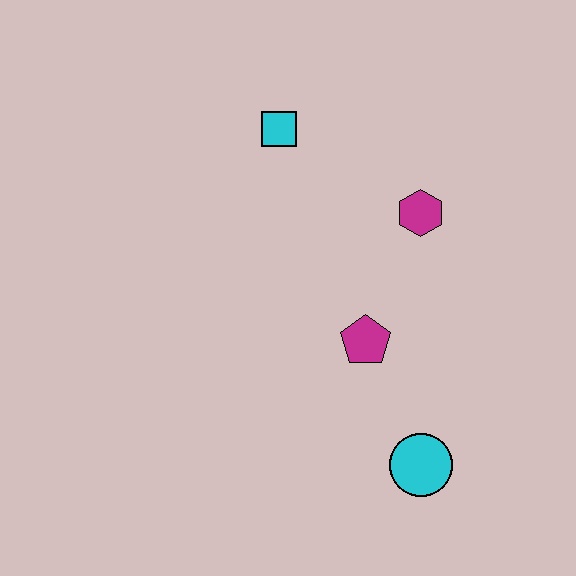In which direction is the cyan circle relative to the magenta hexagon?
The cyan circle is below the magenta hexagon.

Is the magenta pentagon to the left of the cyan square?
No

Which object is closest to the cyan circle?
The magenta pentagon is closest to the cyan circle.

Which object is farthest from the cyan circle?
The cyan square is farthest from the cyan circle.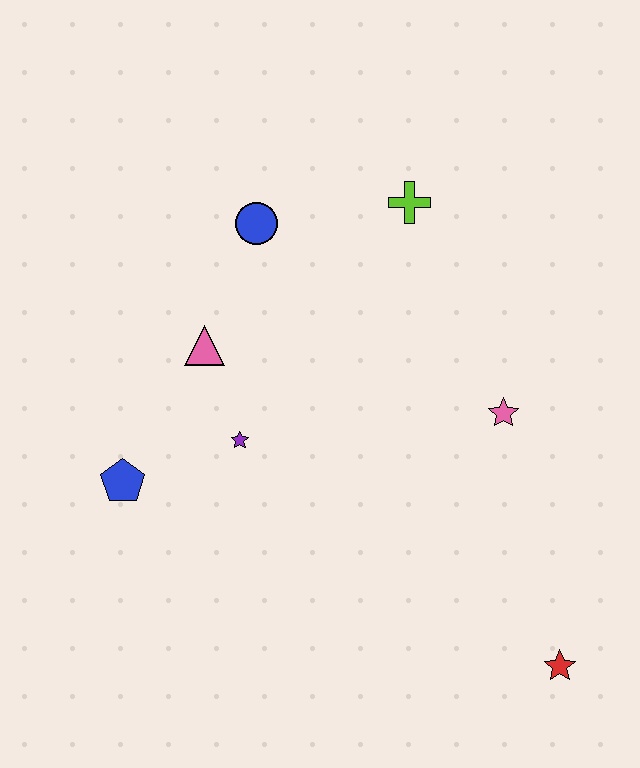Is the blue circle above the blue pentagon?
Yes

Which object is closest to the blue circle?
The pink triangle is closest to the blue circle.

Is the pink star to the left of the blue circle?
No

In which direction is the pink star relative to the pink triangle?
The pink star is to the right of the pink triangle.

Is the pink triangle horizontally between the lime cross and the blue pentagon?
Yes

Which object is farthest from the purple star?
The red star is farthest from the purple star.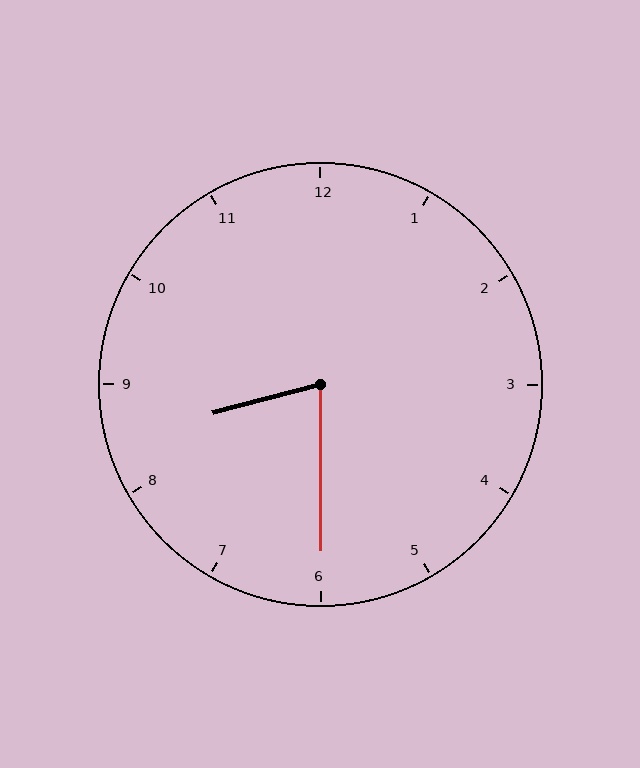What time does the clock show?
8:30.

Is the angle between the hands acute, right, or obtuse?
It is acute.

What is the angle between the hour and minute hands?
Approximately 75 degrees.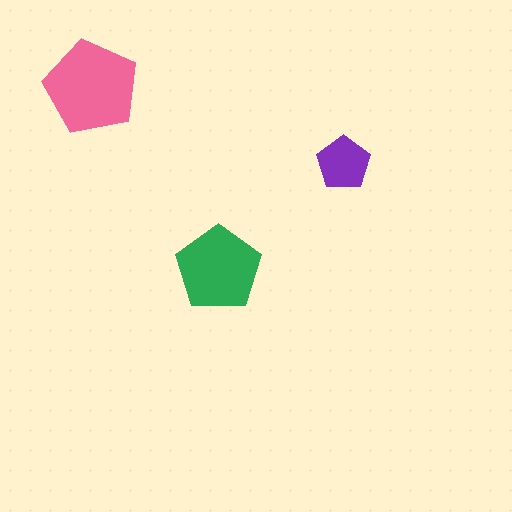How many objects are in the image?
There are 3 objects in the image.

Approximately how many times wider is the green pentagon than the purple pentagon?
About 1.5 times wider.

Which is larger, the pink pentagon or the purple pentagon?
The pink one.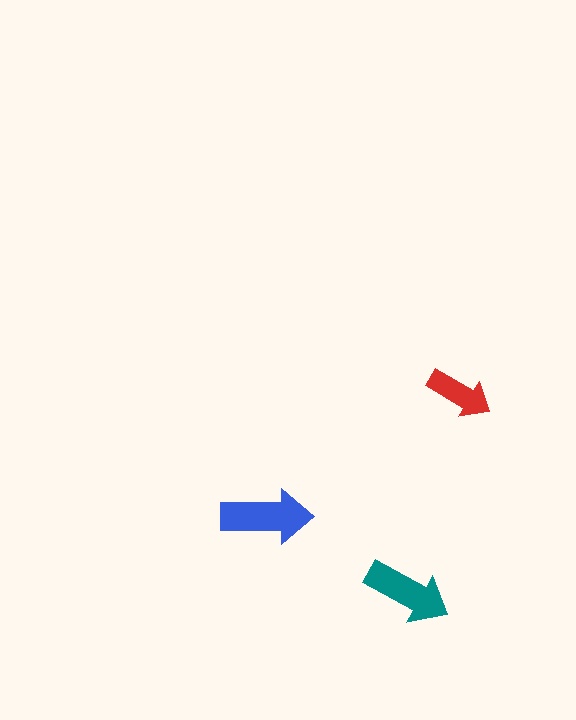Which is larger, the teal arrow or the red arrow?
The teal one.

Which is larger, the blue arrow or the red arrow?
The blue one.